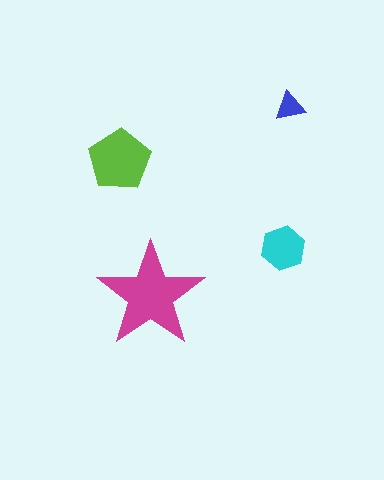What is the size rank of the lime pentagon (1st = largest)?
2nd.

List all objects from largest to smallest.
The magenta star, the lime pentagon, the cyan hexagon, the blue triangle.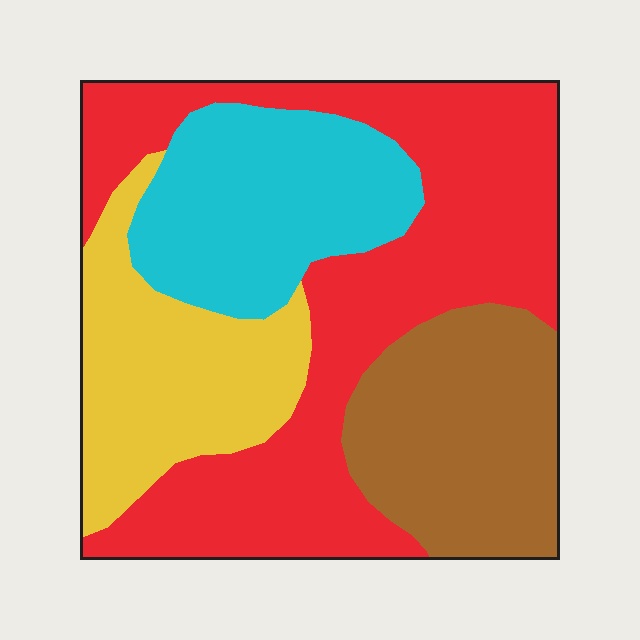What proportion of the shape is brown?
Brown covers about 20% of the shape.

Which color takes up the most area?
Red, at roughly 40%.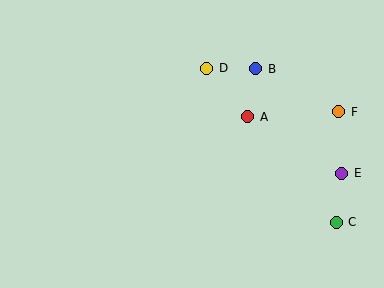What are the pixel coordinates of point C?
Point C is at (336, 222).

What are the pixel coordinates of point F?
Point F is at (339, 112).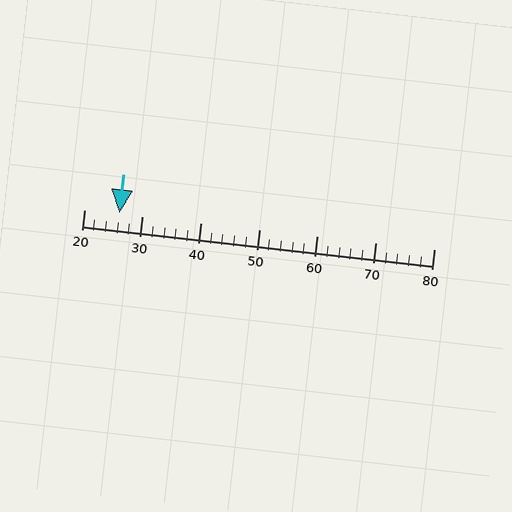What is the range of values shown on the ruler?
The ruler shows values from 20 to 80.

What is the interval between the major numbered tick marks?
The major tick marks are spaced 10 units apart.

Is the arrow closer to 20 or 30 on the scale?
The arrow is closer to 30.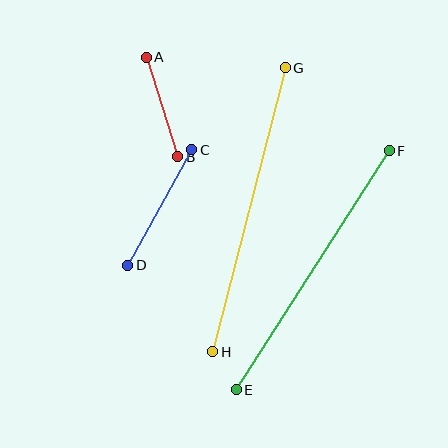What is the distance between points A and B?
The distance is approximately 104 pixels.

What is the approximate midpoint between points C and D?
The midpoint is at approximately (160, 208) pixels.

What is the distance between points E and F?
The distance is approximately 284 pixels.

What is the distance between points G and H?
The distance is approximately 293 pixels.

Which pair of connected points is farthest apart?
Points G and H are farthest apart.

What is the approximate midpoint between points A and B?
The midpoint is at approximately (162, 107) pixels.